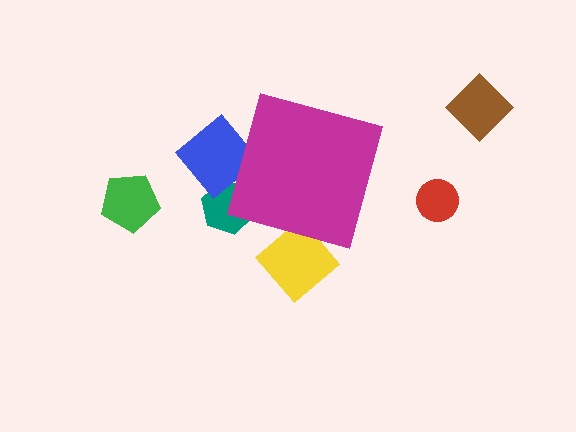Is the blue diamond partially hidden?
Yes, the blue diamond is partially hidden behind the magenta diamond.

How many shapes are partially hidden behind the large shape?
3 shapes are partially hidden.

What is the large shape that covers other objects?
A magenta diamond.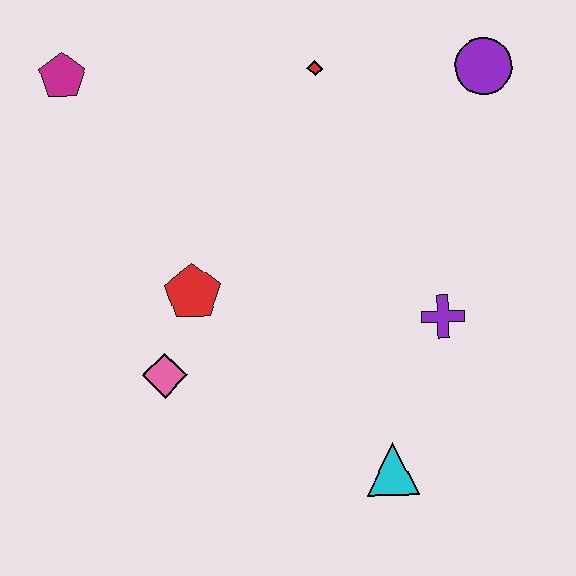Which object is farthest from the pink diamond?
The purple circle is farthest from the pink diamond.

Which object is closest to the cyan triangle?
The purple cross is closest to the cyan triangle.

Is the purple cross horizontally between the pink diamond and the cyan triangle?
No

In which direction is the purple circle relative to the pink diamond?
The purple circle is to the right of the pink diamond.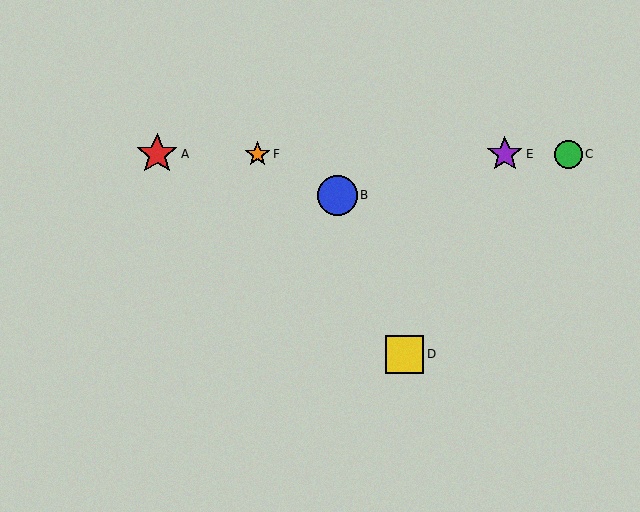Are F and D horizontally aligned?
No, F is at y≈154 and D is at y≈354.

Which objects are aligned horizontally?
Objects A, C, E, F are aligned horizontally.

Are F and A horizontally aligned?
Yes, both are at y≈154.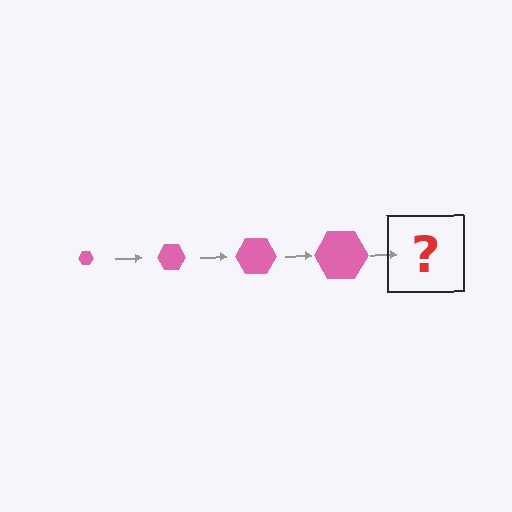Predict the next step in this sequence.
The next step is a pink hexagon, larger than the previous one.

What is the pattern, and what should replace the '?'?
The pattern is that the hexagon gets progressively larger each step. The '?' should be a pink hexagon, larger than the previous one.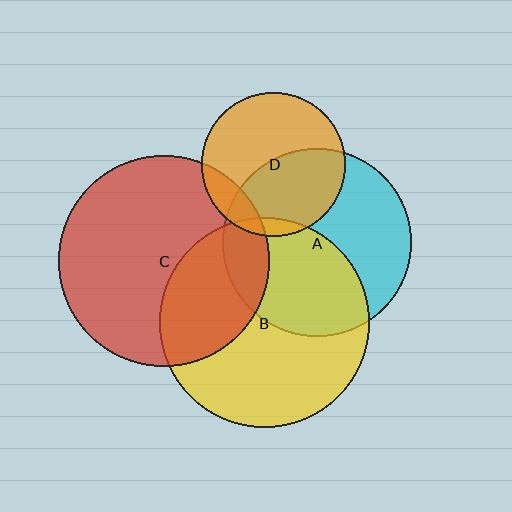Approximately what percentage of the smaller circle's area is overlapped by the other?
Approximately 10%.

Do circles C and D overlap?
Yes.